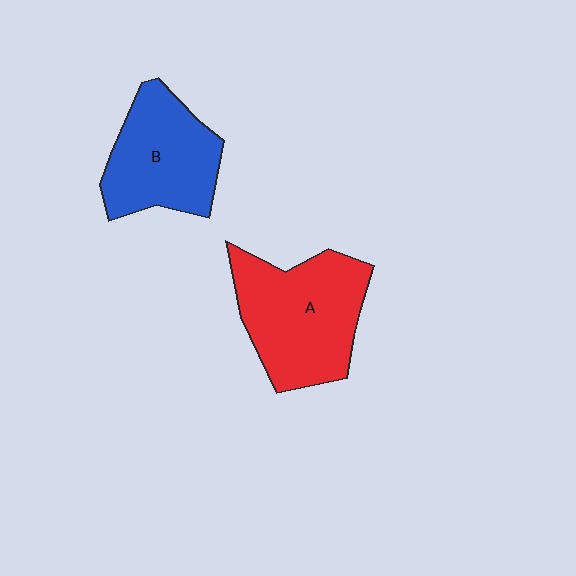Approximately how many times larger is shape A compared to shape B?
Approximately 1.2 times.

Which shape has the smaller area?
Shape B (blue).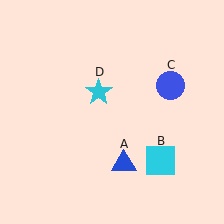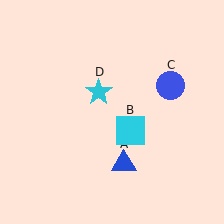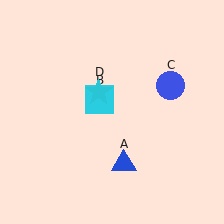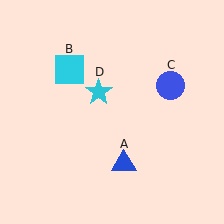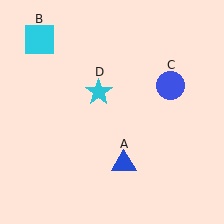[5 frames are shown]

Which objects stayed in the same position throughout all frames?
Blue triangle (object A) and blue circle (object C) and cyan star (object D) remained stationary.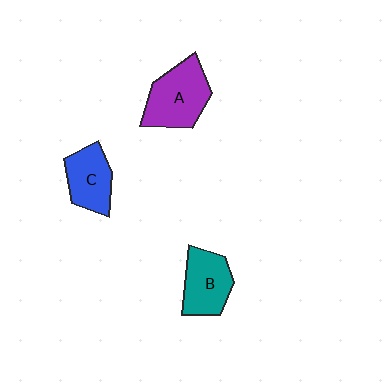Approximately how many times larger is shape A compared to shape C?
Approximately 1.3 times.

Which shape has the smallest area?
Shape C (blue).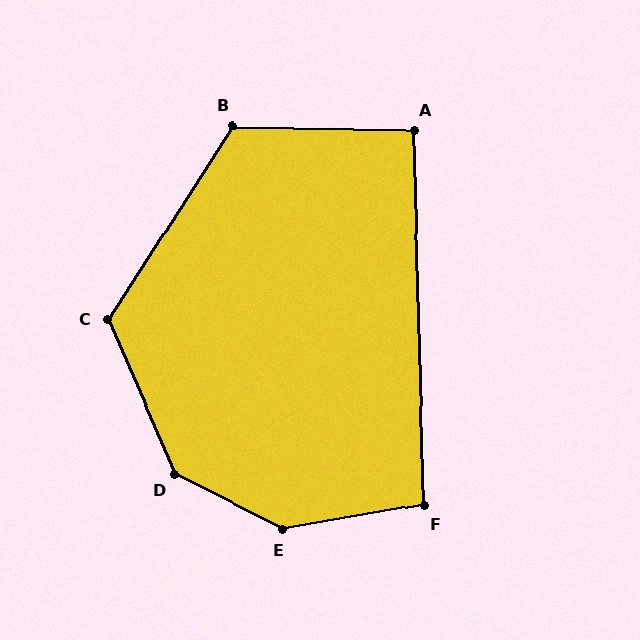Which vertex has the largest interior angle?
E, at approximately 144 degrees.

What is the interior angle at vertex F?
Approximately 98 degrees (obtuse).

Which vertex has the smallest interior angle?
A, at approximately 93 degrees.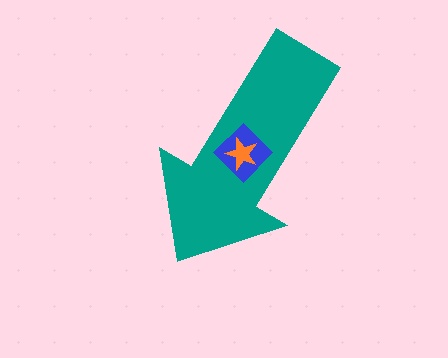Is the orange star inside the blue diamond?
Yes.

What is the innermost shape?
The orange star.